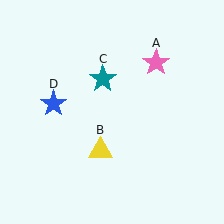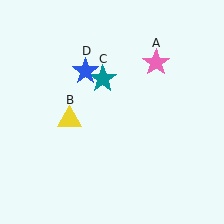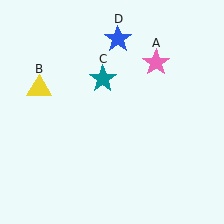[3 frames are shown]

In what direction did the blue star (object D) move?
The blue star (object D) moved up and to the right.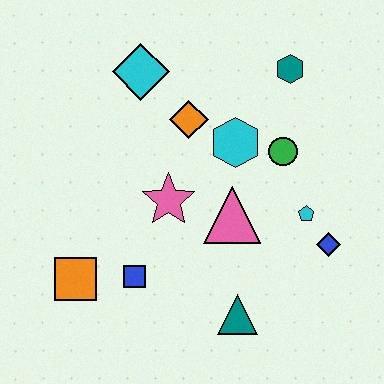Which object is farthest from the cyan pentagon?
The orange square is farthest from the cyan pentagon.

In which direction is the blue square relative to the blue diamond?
The blue square is to the left of the blue diamond.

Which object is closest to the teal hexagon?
The green circle is closest to the teal hexagon.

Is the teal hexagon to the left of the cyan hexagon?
No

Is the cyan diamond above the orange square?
Yes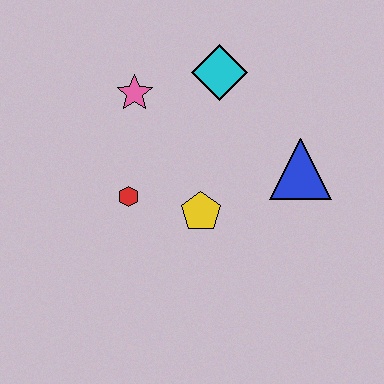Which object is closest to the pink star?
The cyan diamond is closest to the pink star.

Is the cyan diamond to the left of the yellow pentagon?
No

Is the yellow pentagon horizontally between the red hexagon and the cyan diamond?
Yes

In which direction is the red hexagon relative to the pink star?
The red hexagon is below the pink star.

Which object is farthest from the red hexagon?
The blue triangle is farthest from the red hexagon.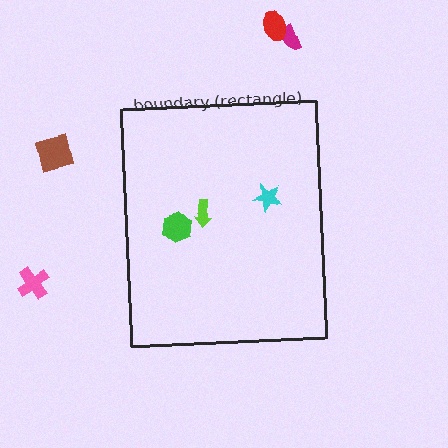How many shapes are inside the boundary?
3 inside, 4 outside.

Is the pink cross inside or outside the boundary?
Outside.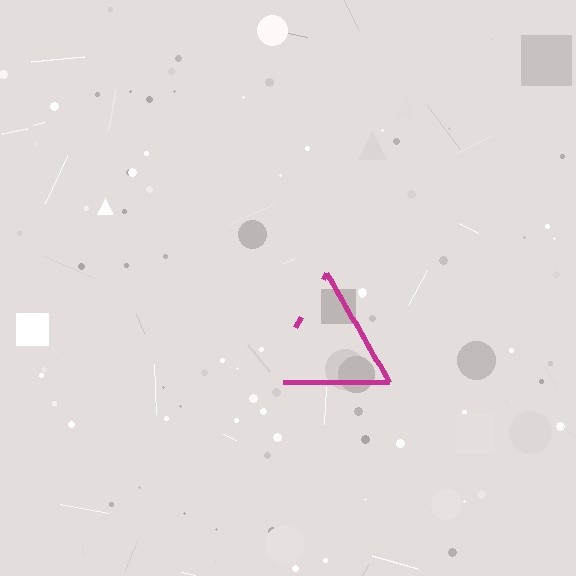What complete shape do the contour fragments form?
The contour fragments form a triangle.